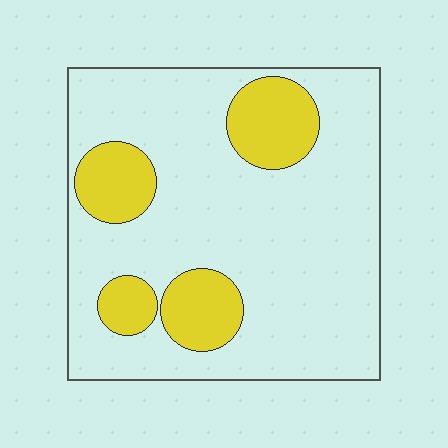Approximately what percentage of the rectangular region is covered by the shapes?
Approximately 20%.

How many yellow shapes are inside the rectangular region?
4.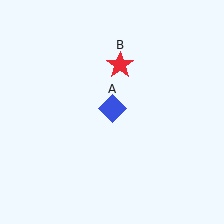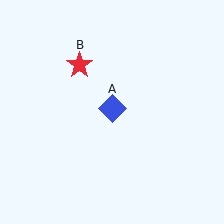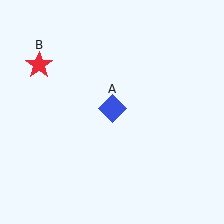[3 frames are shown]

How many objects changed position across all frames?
1 object changed position: red star (object B).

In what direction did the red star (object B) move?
The red star (object B) moved left.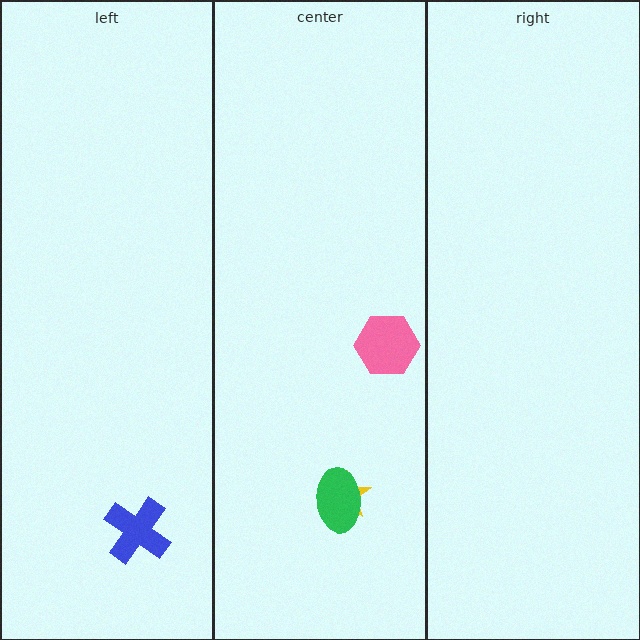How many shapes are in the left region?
1.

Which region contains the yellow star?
The center region.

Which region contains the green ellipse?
The center region.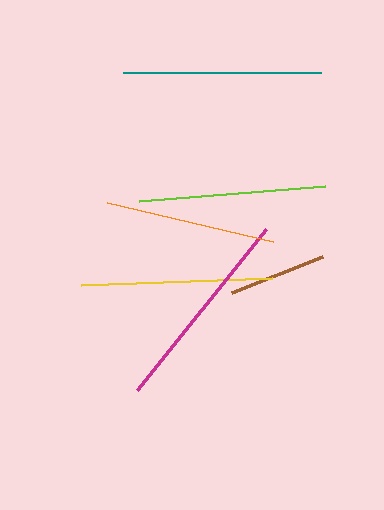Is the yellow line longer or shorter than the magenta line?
The magenta line is longer than the yellow line.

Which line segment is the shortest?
The brown line is the shortest at approximately 98 pixels.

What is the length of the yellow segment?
The yellow segment is approximately 190 pixels long.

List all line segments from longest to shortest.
From longest to shortest: magenta, teal, yellow, lime, orange, brown.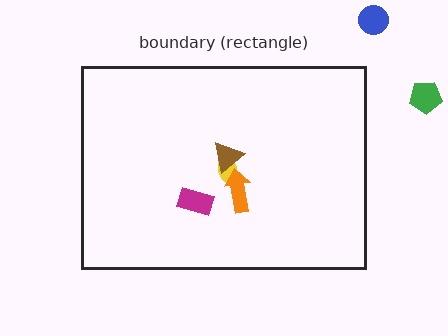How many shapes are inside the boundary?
4 inside, 2 outside.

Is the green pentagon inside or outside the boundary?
Outside.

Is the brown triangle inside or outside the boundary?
Inside.